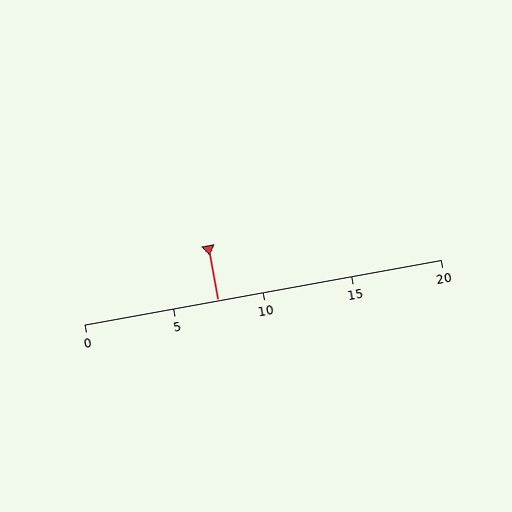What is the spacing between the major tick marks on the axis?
The major ticks are spaced 5 apart.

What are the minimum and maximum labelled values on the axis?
The axis runs from 0 to 20.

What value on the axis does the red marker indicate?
The marker indicates approximately 7.5.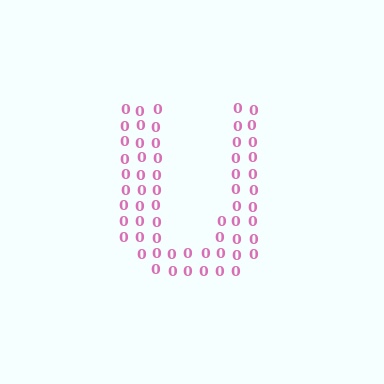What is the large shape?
The large shape is the letter U.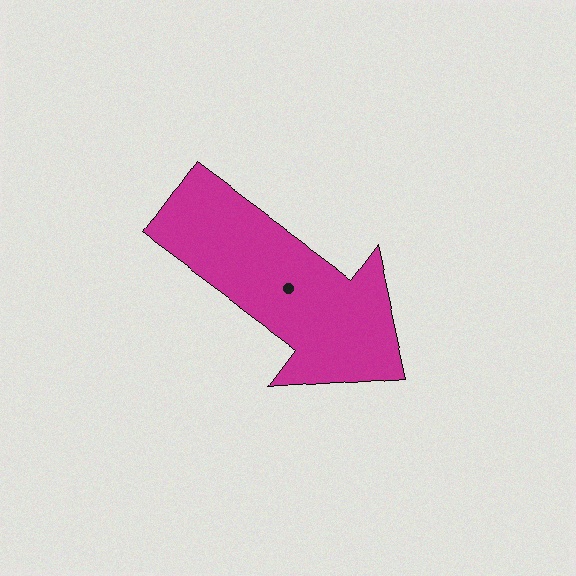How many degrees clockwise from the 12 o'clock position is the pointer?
Approximately 127 degrees.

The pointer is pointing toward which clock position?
Roughly 4 o'clock.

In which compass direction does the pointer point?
Southeast.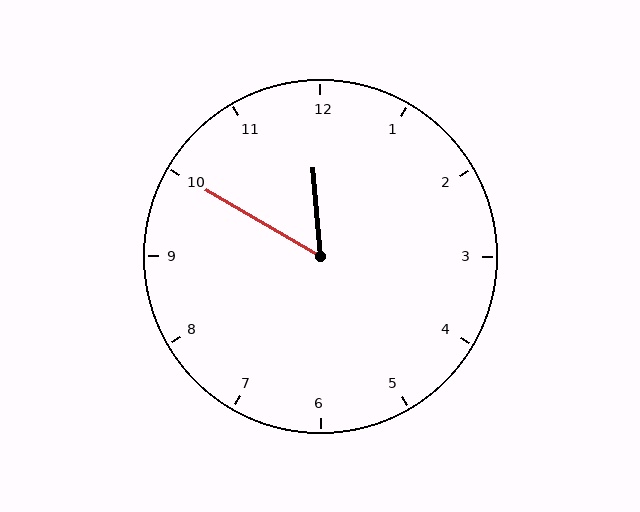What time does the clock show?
11:50.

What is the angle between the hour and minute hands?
Approximately 55 degrees.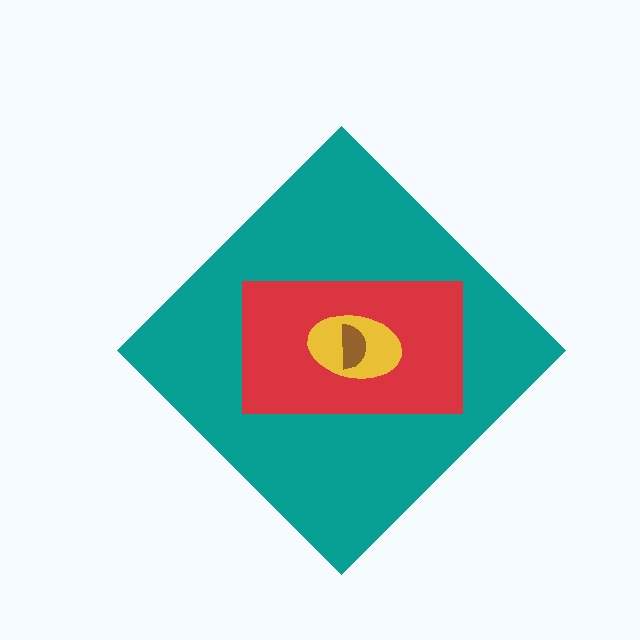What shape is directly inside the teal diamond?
The red rectangle.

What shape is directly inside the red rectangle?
The yellow ellipse.